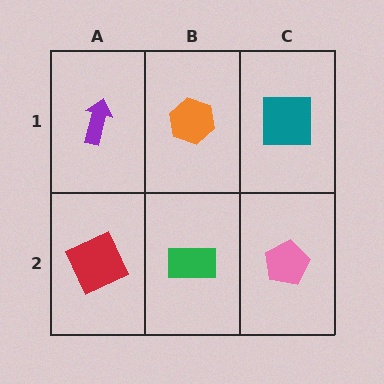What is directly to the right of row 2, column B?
A pink pentagon.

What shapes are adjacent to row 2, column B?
An orange hexagon (row 1, column B), a red square (row 2, column A), a pink pentagon (row 2, column C).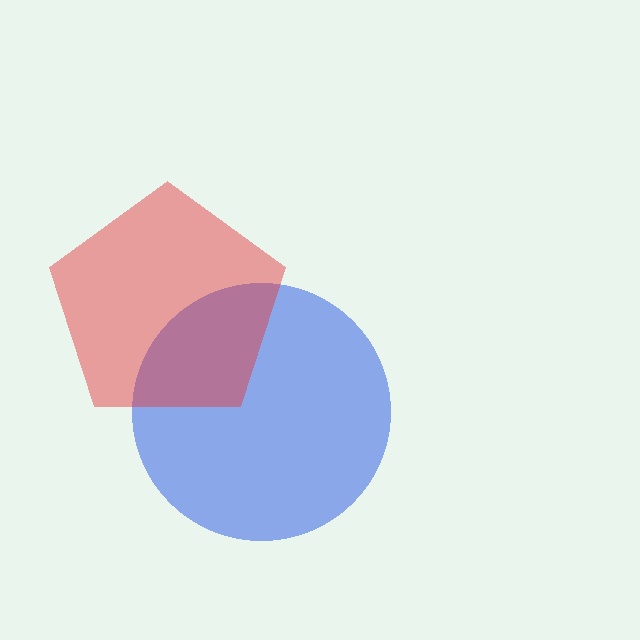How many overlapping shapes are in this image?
There are 2 overlapping shapes in the image.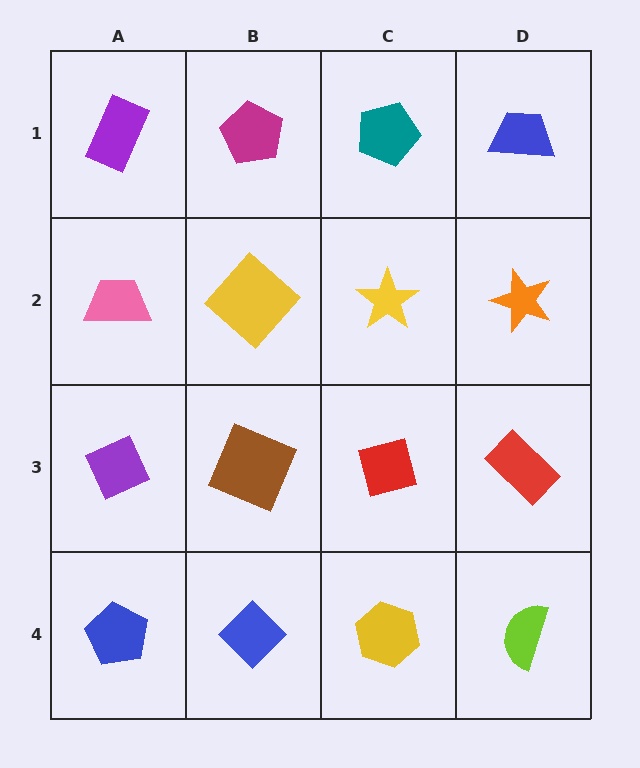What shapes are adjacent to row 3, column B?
A yellow diamond (row 2, column B), a blue diamond (row 4, column B), a purple diamond (row 3, column A), a red diamond (row 3, column C).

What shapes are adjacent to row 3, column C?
A yellow star (row 2, column C), a yellow hexagon (row 4, column C), a brown square (row 3, column B), a red rectangle (row 3, column D).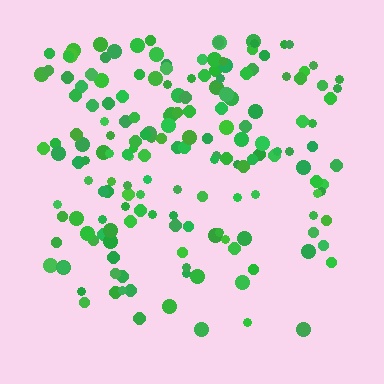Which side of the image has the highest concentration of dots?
The top.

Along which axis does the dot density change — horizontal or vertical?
Vertical.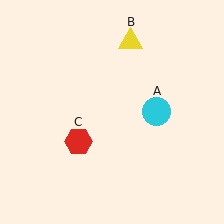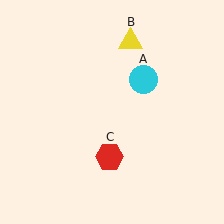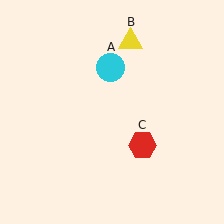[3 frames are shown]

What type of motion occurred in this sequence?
The cyan circle (object A), red hexagon (object C) rotated counterclockwise around the center of the scene.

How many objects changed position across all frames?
2 objects changed position: cyan circle (object A), red hexagon (object C).